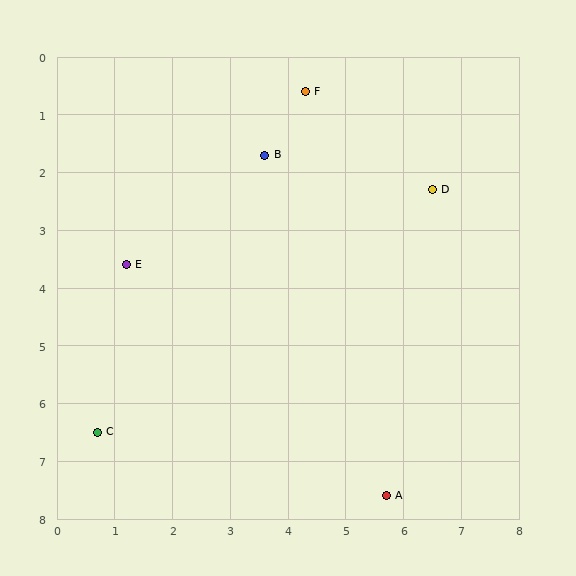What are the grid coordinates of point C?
Point C is at approximately (0.7, 6.5).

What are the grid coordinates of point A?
Point A is at approximately (5.7, 7.6).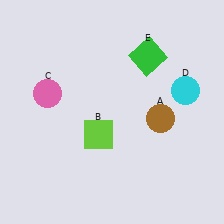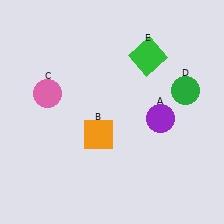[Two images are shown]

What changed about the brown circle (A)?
In Image 1, A is brown. In Image 2, it changed to purple.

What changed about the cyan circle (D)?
In Image 1, D is cyan. In Image 2, it changed to green.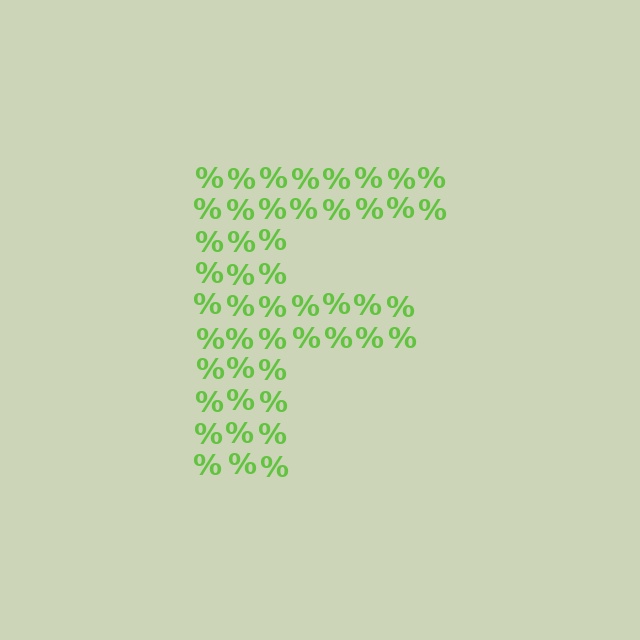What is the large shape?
The large shape is the letter F.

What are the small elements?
The small elements are percent signs.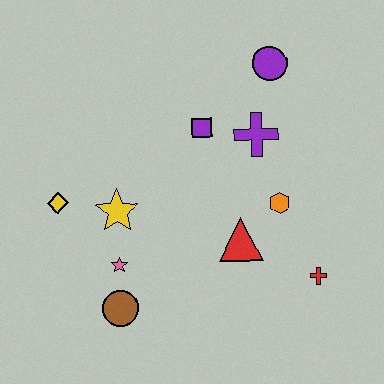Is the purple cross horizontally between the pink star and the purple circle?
Yes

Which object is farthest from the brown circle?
The purple circle is farthest from the brown circle.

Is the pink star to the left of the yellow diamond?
No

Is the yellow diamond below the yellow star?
No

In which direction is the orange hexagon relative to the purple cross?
The orange hexagon is below the purple cross.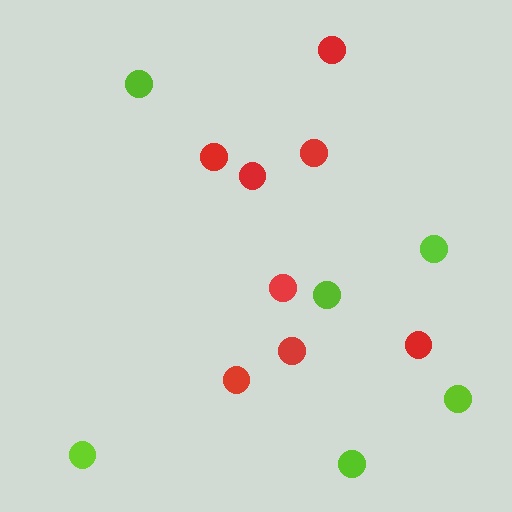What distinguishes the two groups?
There are 2 groups: one group of red circles (8) and one group of lime circles (6).